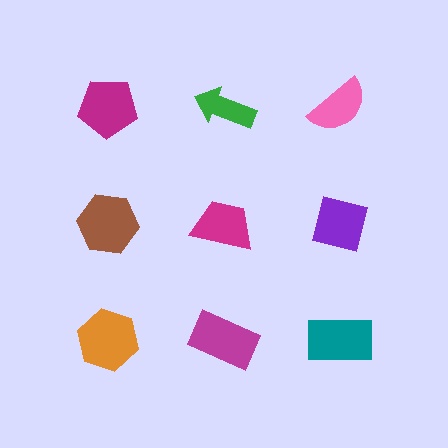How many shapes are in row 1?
3 shapes.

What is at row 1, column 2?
A green arrow.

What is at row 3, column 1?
An orange hexagon.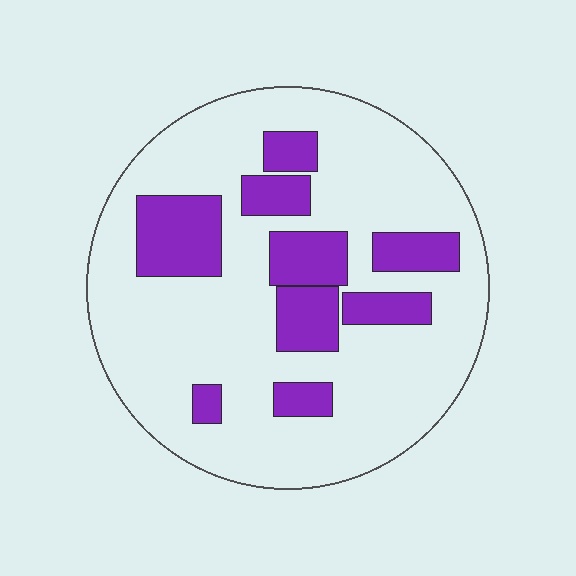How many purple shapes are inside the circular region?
9.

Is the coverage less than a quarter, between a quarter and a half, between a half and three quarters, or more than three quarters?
Less than a quarter.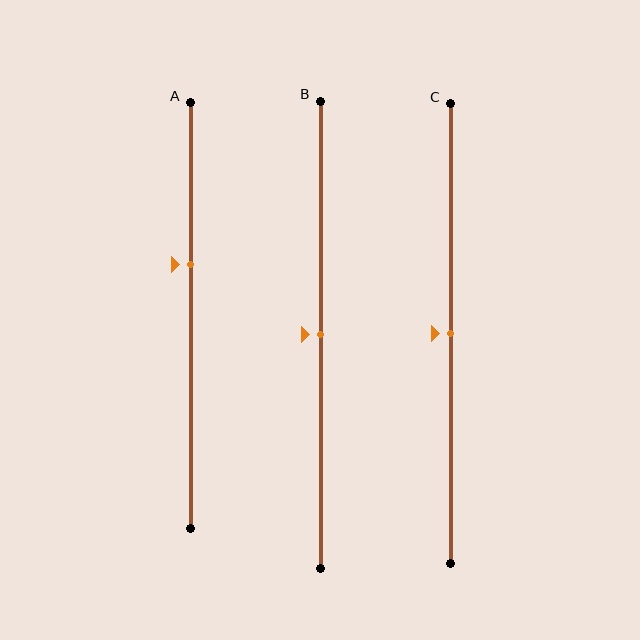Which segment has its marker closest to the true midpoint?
Segment B has its marker closest to the true midpoint.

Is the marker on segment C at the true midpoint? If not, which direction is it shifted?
Yes, the marker on segment C is at the true midpoint.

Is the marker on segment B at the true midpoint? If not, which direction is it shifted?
Yes, the marker on segment B is at the true midpoint.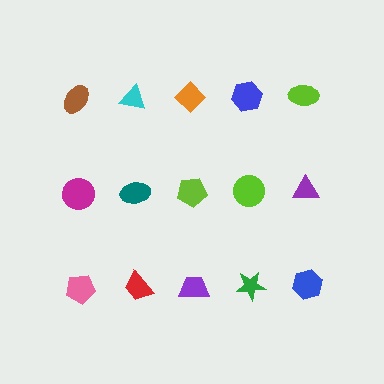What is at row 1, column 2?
A cyan triangle.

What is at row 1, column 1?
A brown ellipse.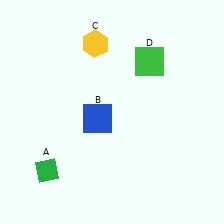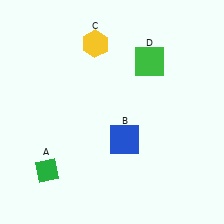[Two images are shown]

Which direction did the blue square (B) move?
The blue square (B) moved right.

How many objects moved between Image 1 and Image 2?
1 object moved between the two images.